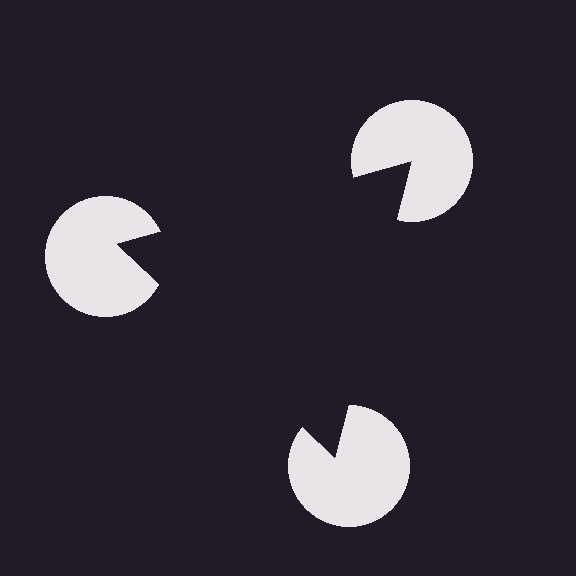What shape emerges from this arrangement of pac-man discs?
An illusory triangle — its edges are inferred from the aligned wedge cuts in the pac-man discs, not physically drawn.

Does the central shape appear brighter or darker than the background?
It typically appears slightly darker than the background, even though no actual brightness change is drawn.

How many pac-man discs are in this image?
There are 3 — one at each vertex of the illusory triangle.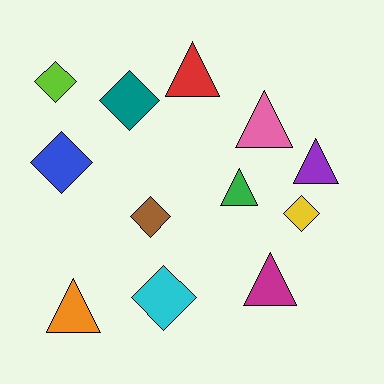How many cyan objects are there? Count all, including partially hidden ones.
There is 1 cyan object.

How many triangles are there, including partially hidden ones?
There are 6 triangles.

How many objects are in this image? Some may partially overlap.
There are 12 objects.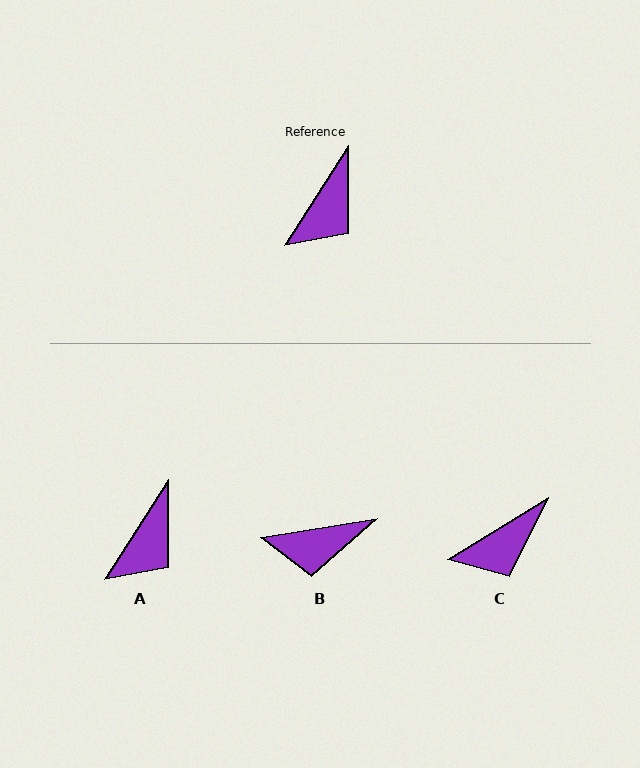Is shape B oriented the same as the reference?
No, it is off by about 48 degrees.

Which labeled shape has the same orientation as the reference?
A.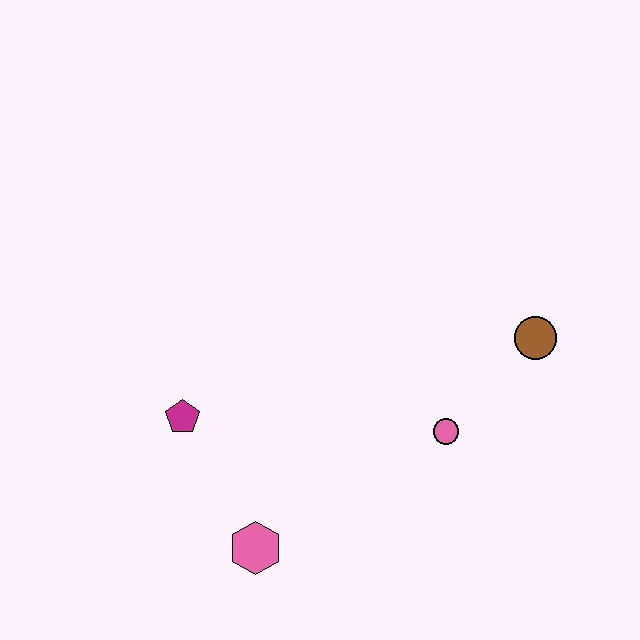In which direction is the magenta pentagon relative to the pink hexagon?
The magenta pentagon is above the pink hexagon.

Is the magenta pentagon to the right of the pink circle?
No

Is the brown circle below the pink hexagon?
No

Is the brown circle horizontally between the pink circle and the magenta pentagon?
No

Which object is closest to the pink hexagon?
The magenta pentagon is closest to the pink hexagon.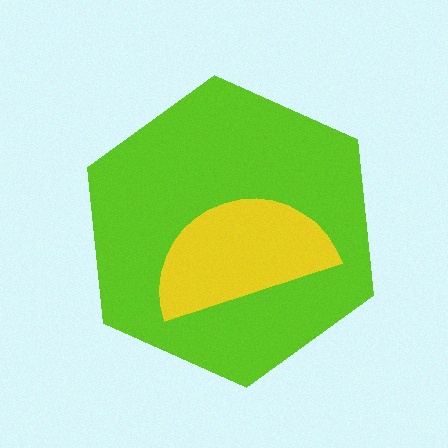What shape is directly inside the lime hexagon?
The yellow semicircle.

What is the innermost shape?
The yellow semicircle.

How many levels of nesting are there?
2.